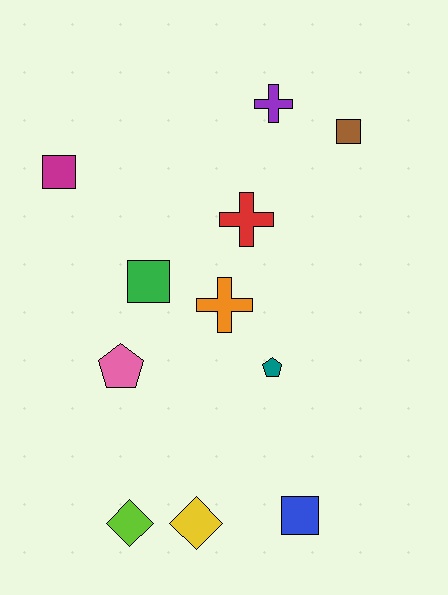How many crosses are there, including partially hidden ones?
There are 3 crosses.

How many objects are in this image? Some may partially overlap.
There are 11 objects.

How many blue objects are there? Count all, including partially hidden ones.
There is 1 blue object.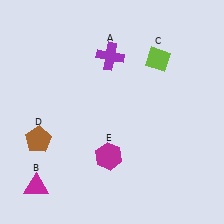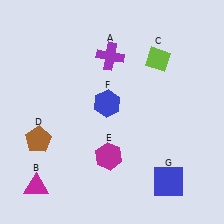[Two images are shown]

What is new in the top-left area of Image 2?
A blue hexagon (F) was added in the top-left area of Image 2.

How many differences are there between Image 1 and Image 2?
There are 2 differences between the two images.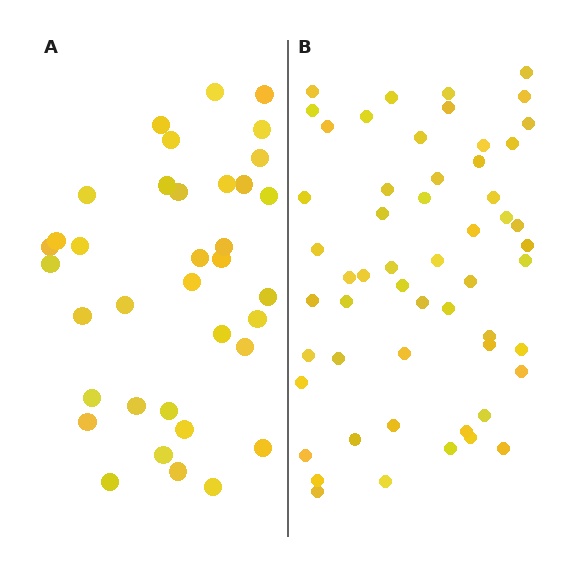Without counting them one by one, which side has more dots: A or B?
Region B (the right region) has more dots.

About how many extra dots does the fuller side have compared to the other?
Region B has approximately 20 more dots than region A.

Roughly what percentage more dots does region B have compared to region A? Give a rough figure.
About 55% more.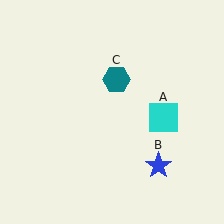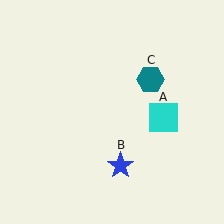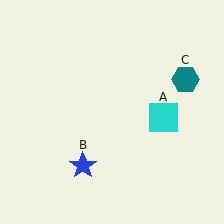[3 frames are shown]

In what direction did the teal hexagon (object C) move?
The teal hexagon (object C) moved right.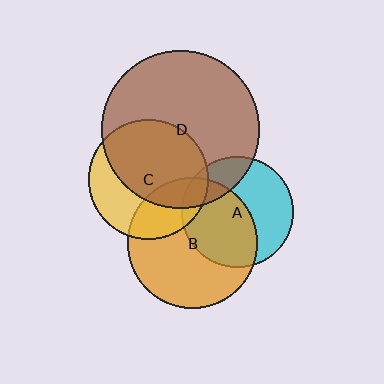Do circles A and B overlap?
Yes.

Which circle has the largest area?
Circle D (brown).